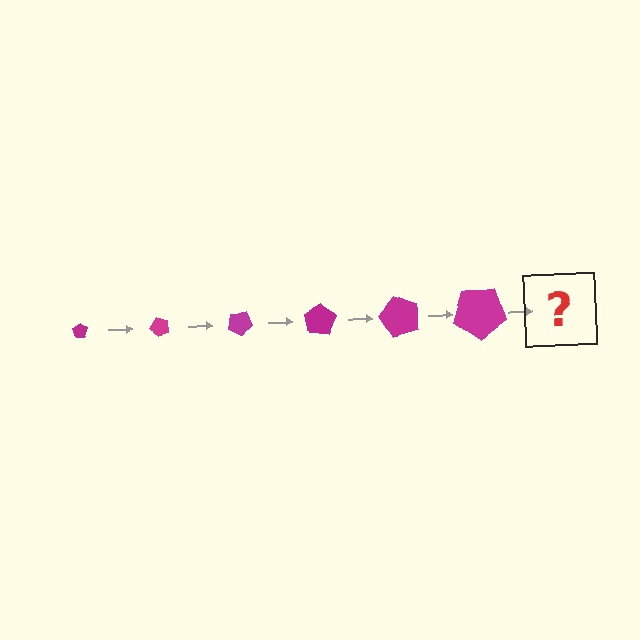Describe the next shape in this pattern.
It should be a pentagon, larger than the previous one and rotated 300 degrees from the start.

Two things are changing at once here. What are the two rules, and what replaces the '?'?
The two rules are that the pentagon grows larger each step and it rotates 50 degrees each step. The '?' should be a pentagon, larger than the previous one and rotated 300 degrees from the start.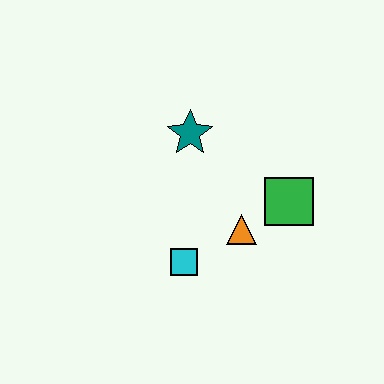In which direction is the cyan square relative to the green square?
The cyan square is to the left of the green square.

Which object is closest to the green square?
The orange triangle is closest to the green square.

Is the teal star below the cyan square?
No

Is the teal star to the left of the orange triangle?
Yes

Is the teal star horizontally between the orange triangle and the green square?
No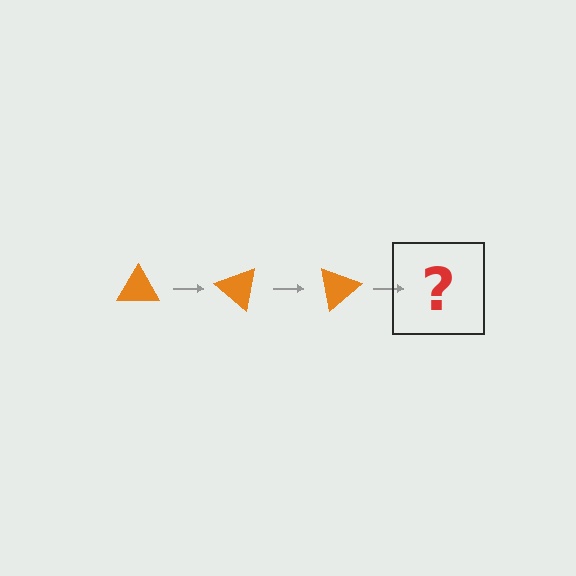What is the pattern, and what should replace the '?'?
The pattern is that the triangle rotates 40 degrees each step. The '?' should be an orange triangle rotated 120 degrees.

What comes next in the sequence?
The next element should be an orange triangle rotated 120 degrees.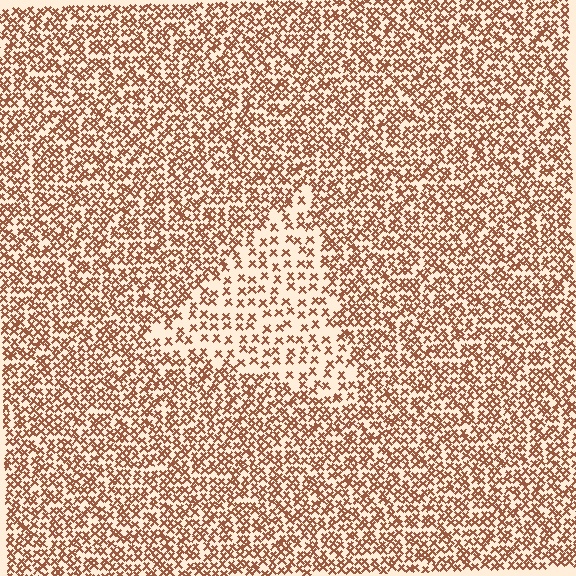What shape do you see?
I see a triangle.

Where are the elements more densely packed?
The elements are more densely packed outside the triangle boundary.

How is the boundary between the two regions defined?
The boundary is defined by a change in element density (approximately 2.1x ratio). All elements are the same color, size, and shape.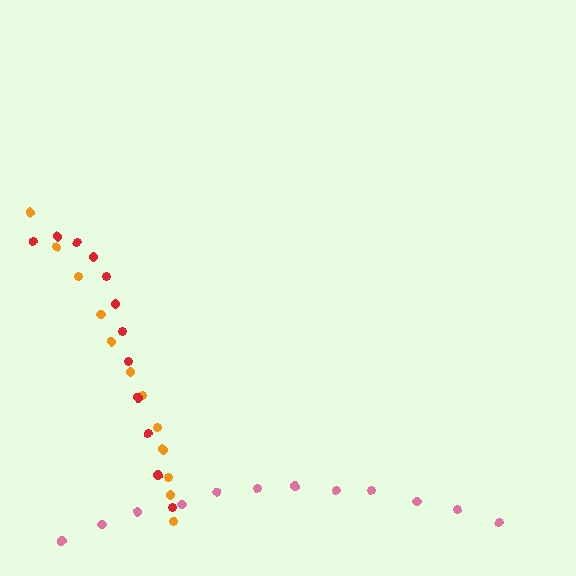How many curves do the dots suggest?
There are 3 distinct paths.